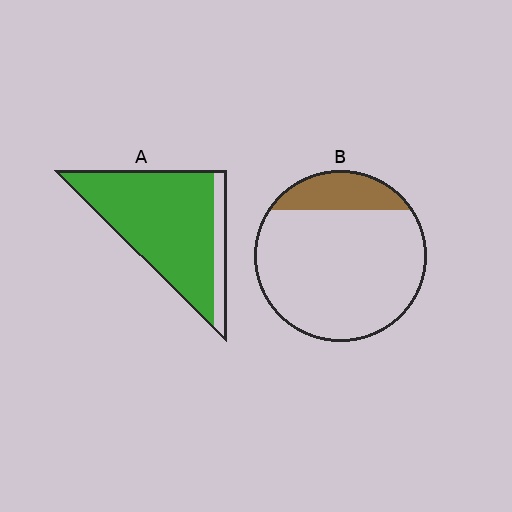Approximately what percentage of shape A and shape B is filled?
A is approximately 85% and B is approximately 20%.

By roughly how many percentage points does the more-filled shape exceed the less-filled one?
By roughly 70 percentage points (A over B).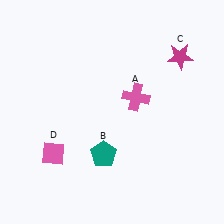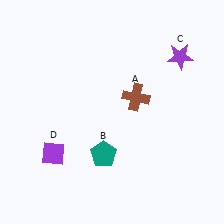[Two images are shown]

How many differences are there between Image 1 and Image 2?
There are 3 differences between the two images.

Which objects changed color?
A changed from pink to brown. C changed from magenta to purple. D changed from pink to purple.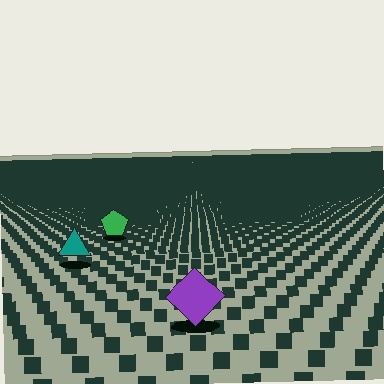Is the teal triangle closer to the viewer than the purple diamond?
No. The purple diamond is closer — you can tell from the texture gradient: the ground texture is coarser near it.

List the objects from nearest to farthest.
From nearest to farthest: the purple diamond, the teal triangle, the green pentagon.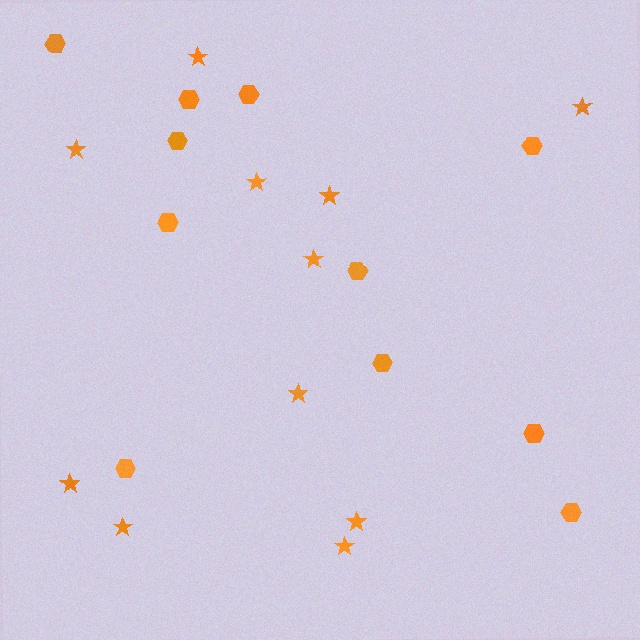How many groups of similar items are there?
There are 2 groups: one group of hexagons (11) and one group of stars (11).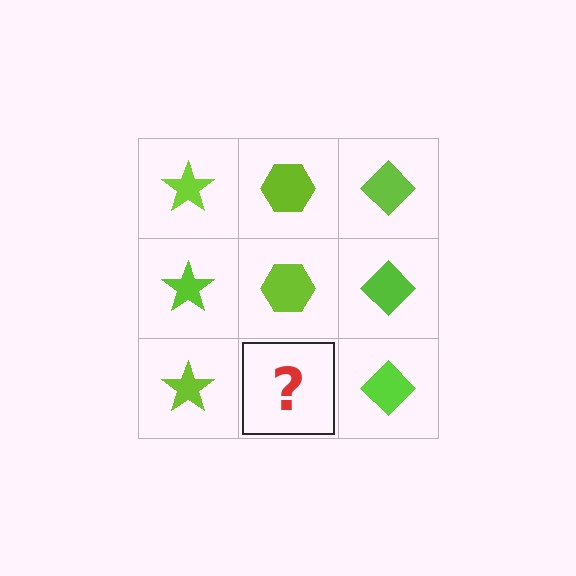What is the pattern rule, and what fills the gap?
The rule is that each column has a consistent shape. The gap should be filled with a lime hexagon.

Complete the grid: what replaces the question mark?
The question mark should be replaced with a lime hexagon.